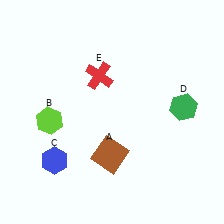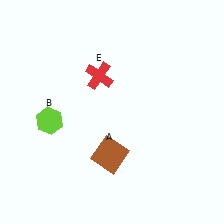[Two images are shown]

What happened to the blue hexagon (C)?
The blue hexagon (C) was removed in Image 2. It was in the bottom-left area of Image 1.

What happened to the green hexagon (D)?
The green hexagon (D) was removed in Image 2. It was in the top-right area of Image 1.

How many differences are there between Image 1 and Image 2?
There are 2 differences between the two images.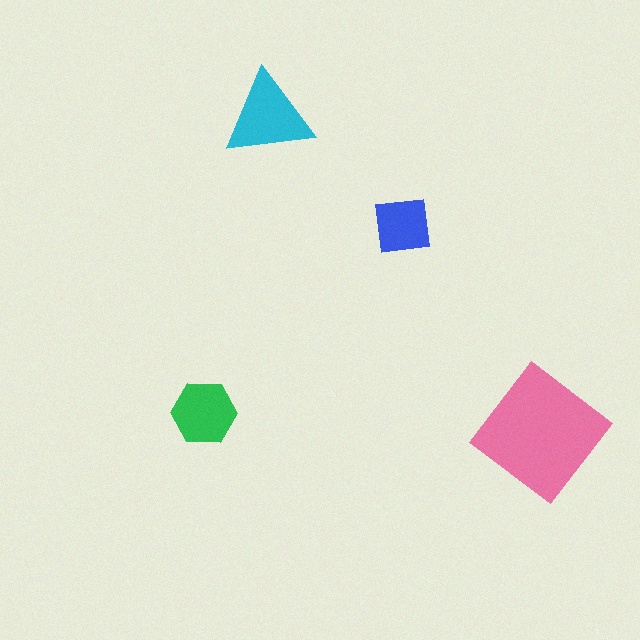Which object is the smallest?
The blue square.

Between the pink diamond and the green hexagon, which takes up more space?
The pink diamond.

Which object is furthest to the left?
The green hexagon is leftmost.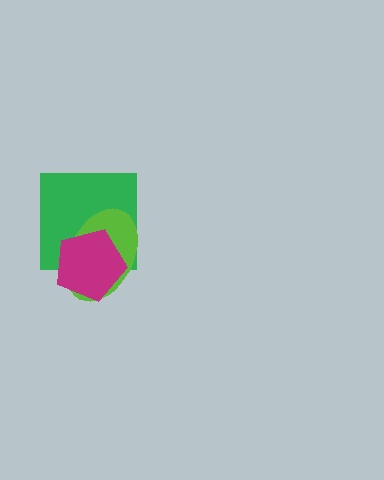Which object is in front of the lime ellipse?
The magenta pentagon is in front of the lime ellipse.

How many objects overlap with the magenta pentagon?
2 objects overlap with the magenta pentagon.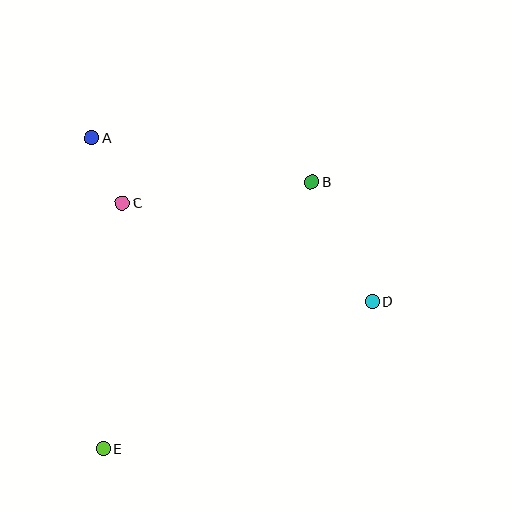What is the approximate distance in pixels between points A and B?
The distance between A and B is approximately 225 pixels.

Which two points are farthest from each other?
Points B and E are farthest from each other.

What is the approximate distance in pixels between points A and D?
The distance between A and D is approximately 325 pixels.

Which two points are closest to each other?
Points A and C are closest to each other.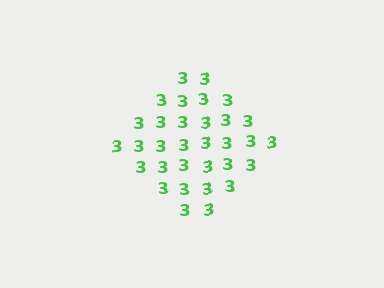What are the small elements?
The small elements are digit 3's.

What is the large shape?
The large shape is a diamond.